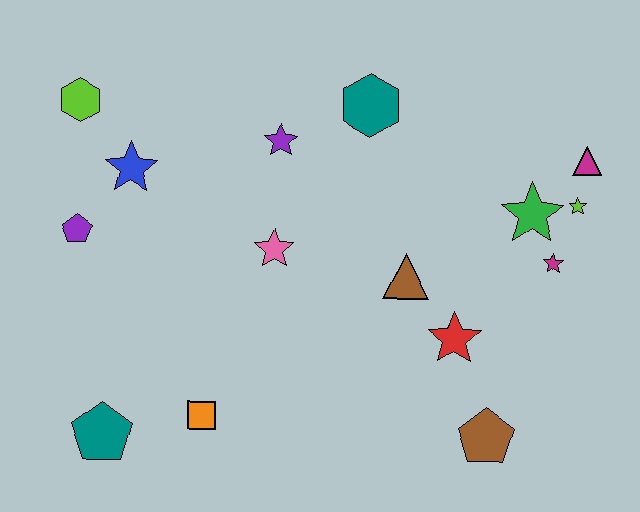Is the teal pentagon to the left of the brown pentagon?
Yes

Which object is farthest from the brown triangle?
The lime hexagon is farthest from the brown triangle.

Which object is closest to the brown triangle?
The red star is closest to the brown triangle.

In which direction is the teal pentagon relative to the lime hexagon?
The teal pentagon is below the lime hexagon.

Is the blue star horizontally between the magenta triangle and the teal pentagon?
Yes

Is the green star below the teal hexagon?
Yes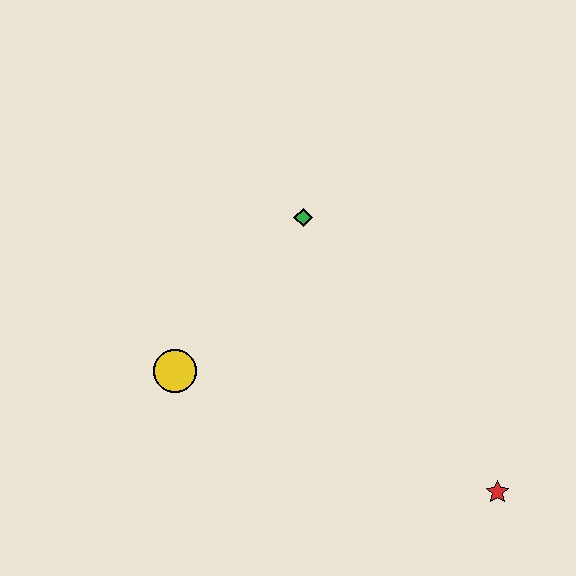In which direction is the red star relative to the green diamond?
The red star is below the green diamond.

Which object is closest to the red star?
The green diamond is closest to the red star.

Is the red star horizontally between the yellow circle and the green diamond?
No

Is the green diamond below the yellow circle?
No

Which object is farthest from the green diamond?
The red star is farthest from the green diamond.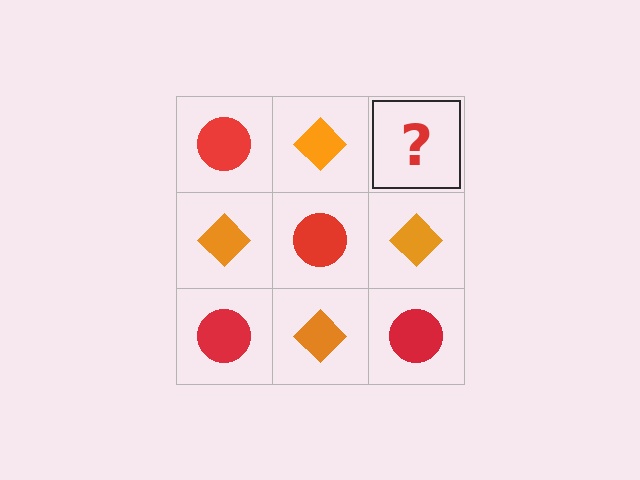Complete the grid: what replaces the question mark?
The question mark should be replaced with a red circle.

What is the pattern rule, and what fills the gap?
The rule is that it alternates red circle and orange diamond in a checkerboard pattern. The gap should be filled with a red circle.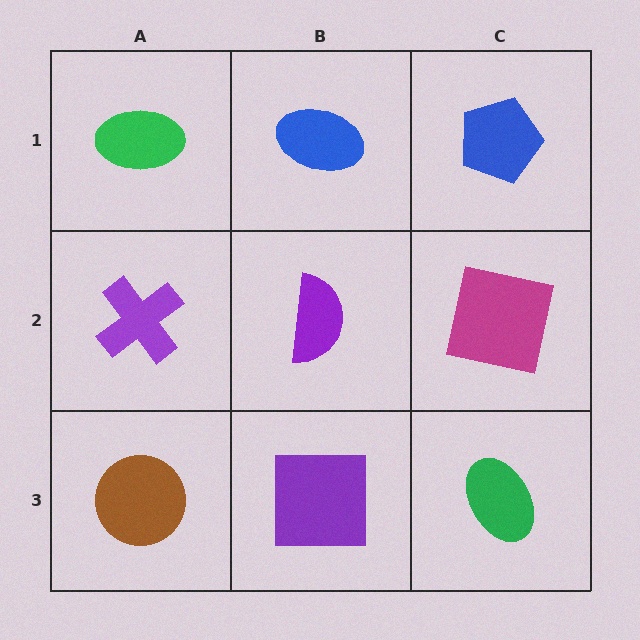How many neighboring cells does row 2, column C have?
3.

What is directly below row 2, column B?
A purple square.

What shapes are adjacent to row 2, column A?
A green ellipse (row 1, column A), a brown circle (row 3, column A), a purple semicircle (row 2, column B).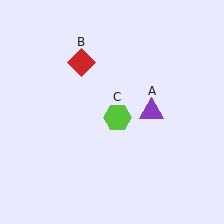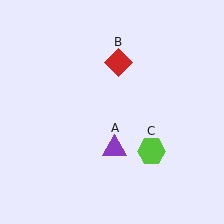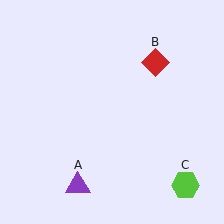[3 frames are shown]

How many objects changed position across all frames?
3 objects changed position: purple triangle (object A), red diamond (object B), lime hexagon (object C).